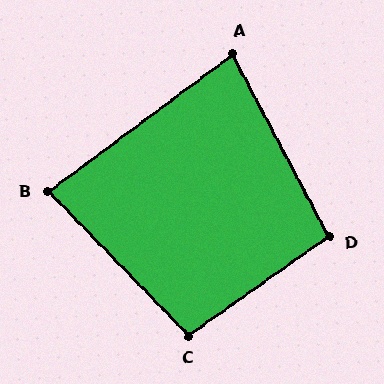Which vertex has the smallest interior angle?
A, at approximately 81 degrees.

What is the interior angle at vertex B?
Approximately 82 degrees (acute).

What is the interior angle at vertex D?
Approximately 98 degrees (obtuse).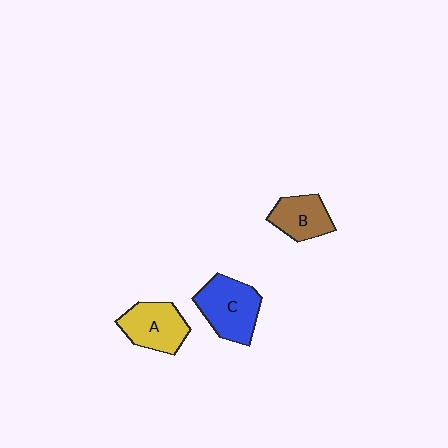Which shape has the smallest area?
Shape B (brown).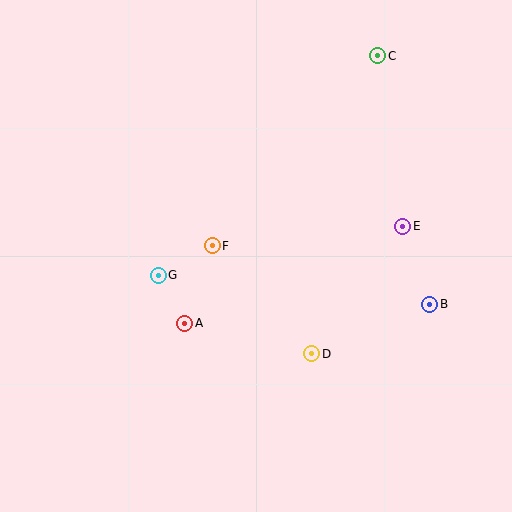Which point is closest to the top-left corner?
Point G is closest to the top-left corner.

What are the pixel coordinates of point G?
Point G is at (158, 275).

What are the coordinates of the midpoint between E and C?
The midpoint between E and C is at (390, 141).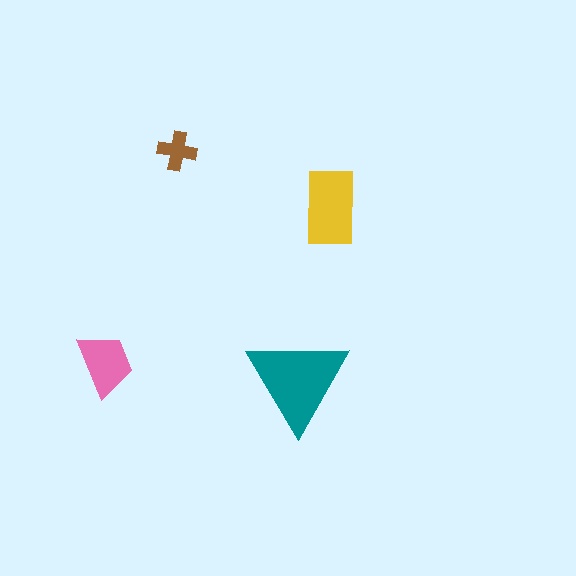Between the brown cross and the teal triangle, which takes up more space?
The teal triangle.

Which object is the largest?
The teal triangle.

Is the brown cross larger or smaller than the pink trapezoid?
Smaller.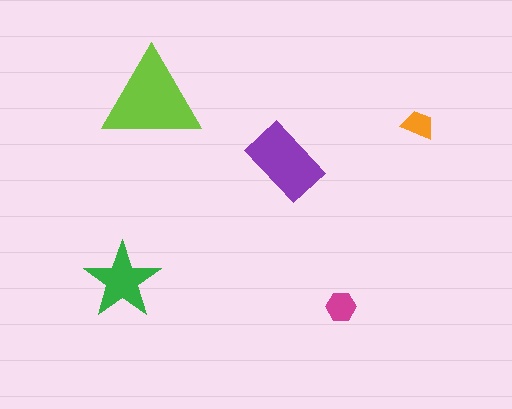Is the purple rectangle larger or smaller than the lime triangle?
Smaller.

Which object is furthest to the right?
The orange trapezoid is rightmost.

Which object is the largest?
The lime triangle.